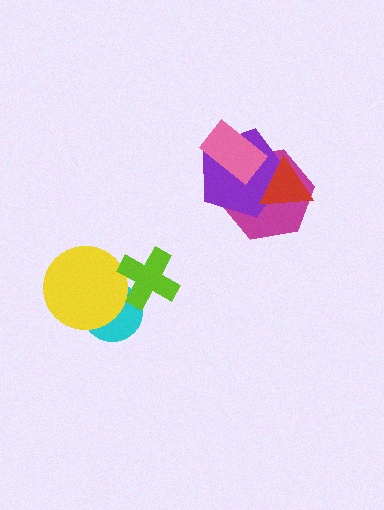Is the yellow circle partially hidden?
Yes, it is partially covered by another shape.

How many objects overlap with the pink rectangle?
2 objects overlap with the pink rectangle.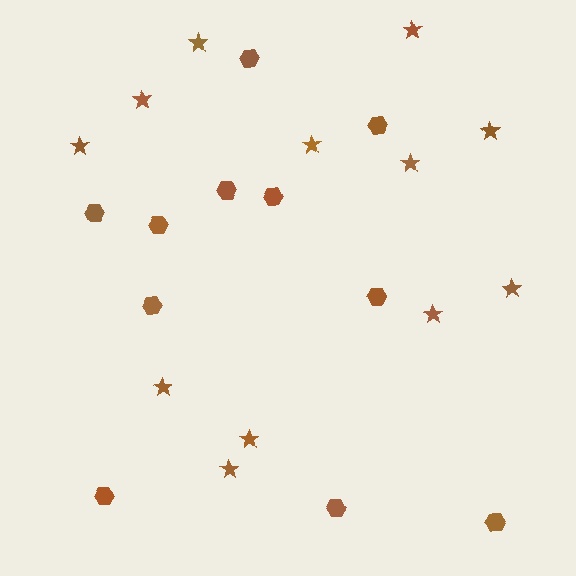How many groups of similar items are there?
There are 2 groups: one group of stars (12) and one group of hexagons (11).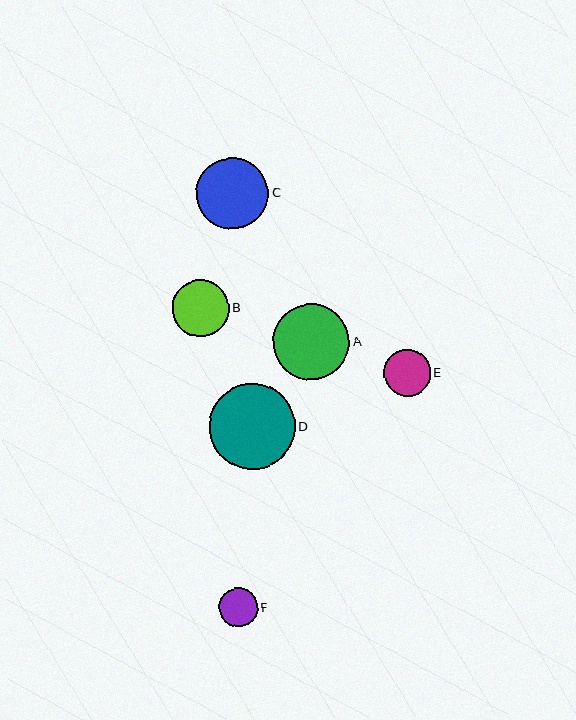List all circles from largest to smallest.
From largest to smallest: D, A, C, B, E, F.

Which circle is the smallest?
Circle F is the smallest with a size of approximately 39 pixels.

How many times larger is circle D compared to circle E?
Circle D is approximately 1.8 times the size of circle E.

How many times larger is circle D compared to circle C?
Circle D is approximately 1.2 times the size of circle C.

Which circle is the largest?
Circle D is the largest with a size of approximately 86 pixels.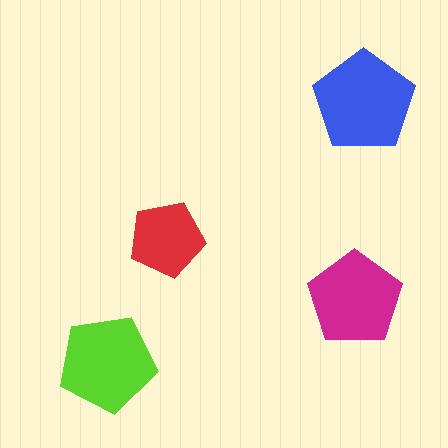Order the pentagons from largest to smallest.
the blue one, the lime one, the magenta one, the red one.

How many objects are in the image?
There are 4 objects in the image.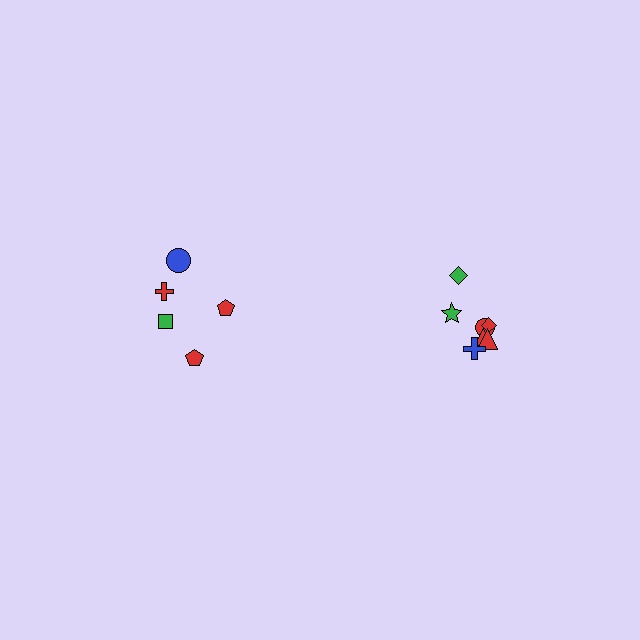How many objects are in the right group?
There are 7 objects.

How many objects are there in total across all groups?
There are 12 objects.